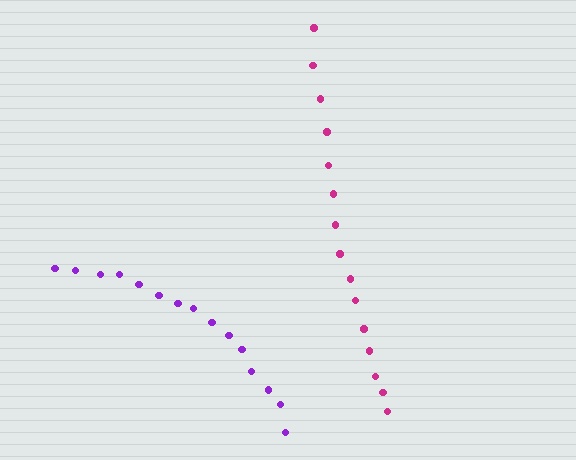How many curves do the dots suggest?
There are 2 distinct paths.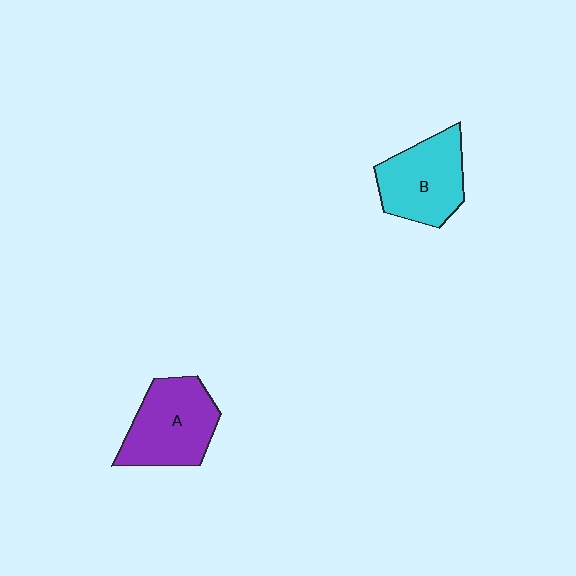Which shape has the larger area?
Shape A (purple).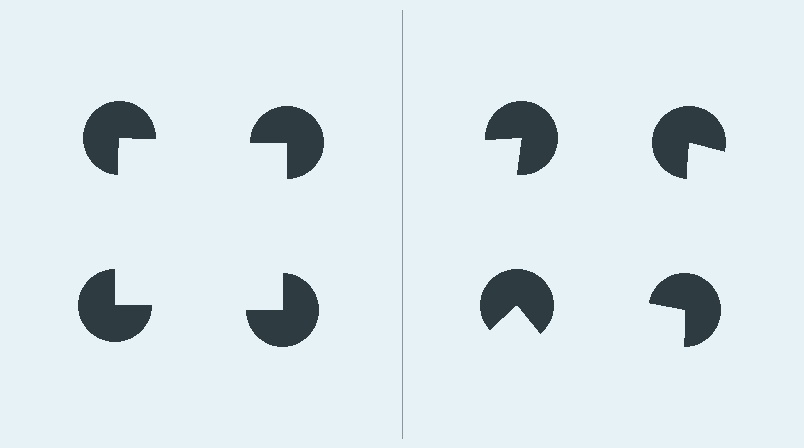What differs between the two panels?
The pac-man discs are positioned identically on both sides; only the wedge orientations differ. On the left they align to a square; on the right they are misaligned.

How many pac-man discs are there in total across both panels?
8 — 4 on each side.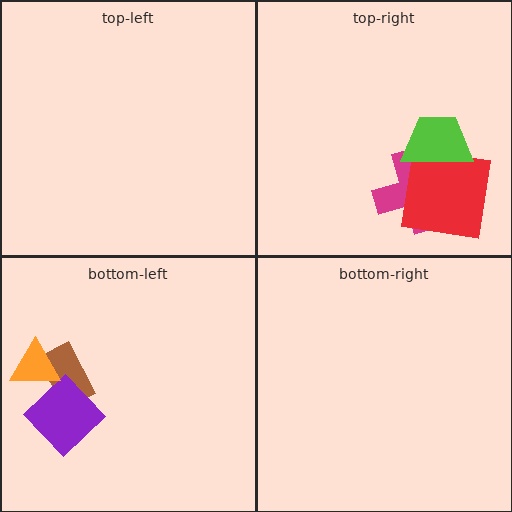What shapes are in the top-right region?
The magenta cross, the red square, the lime trapezoid.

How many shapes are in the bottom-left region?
3.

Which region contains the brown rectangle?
The bottom-left region.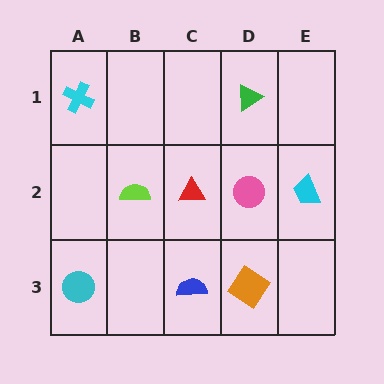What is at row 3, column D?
An orange diamond.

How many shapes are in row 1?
2 shapes.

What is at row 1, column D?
A green triangle.